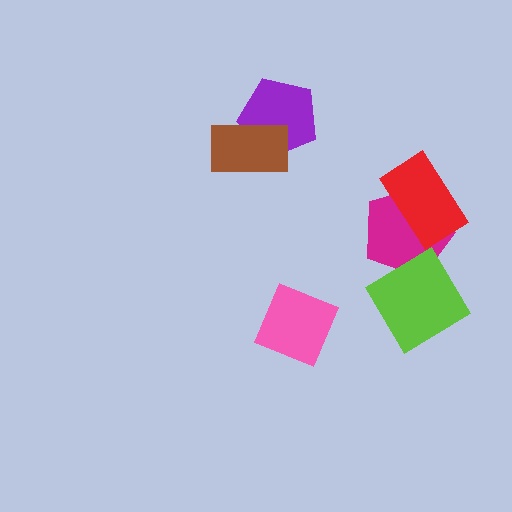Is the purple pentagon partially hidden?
Yes, it is partially covered by another shape.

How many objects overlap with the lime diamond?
1 object overlaps with the lime diamond.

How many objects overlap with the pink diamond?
0 objects overlap with the pink diamond.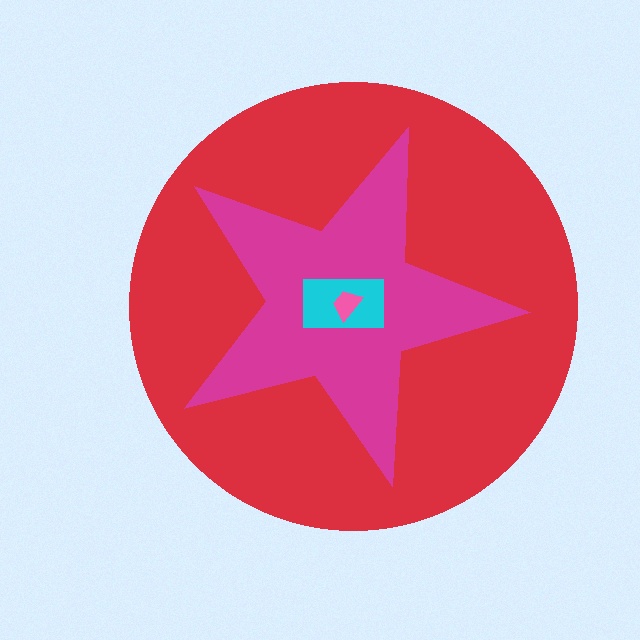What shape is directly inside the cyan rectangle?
The pink trapezoid.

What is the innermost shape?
The pink trapezoid.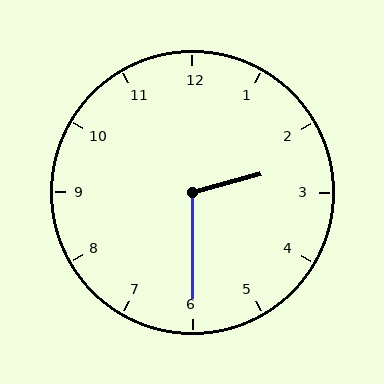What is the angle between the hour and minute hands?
Approximately 105 degrees.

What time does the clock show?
2:30.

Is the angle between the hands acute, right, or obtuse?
It is obtuse.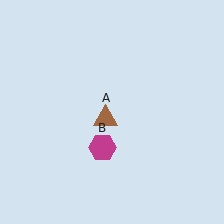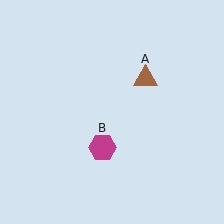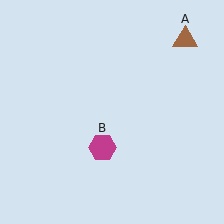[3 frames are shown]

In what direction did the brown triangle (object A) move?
The brown triangle (object A) moved up and to the right.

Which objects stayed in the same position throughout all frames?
Magenta hexagon (object B) remained stationary.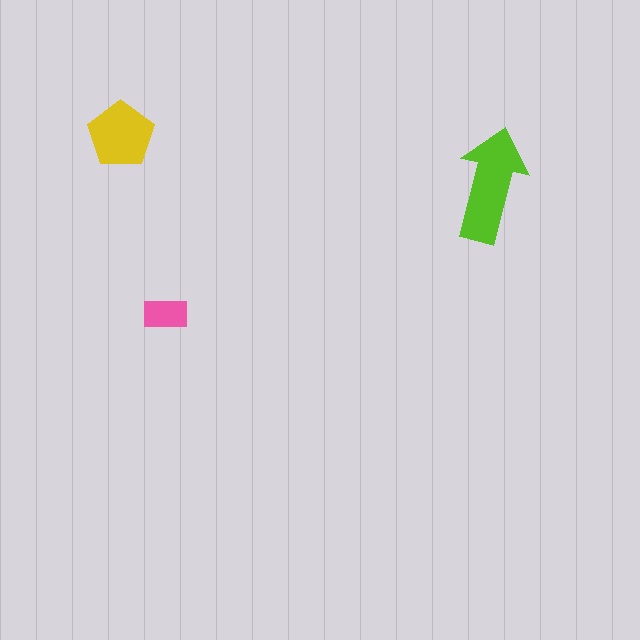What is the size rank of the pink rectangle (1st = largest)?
3rd.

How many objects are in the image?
There are 3 objects in the image.